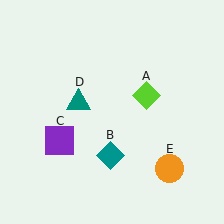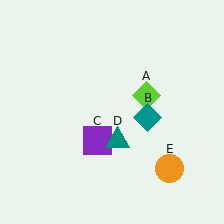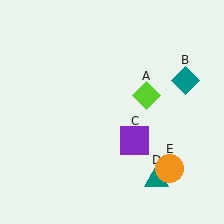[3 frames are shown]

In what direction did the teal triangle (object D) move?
The teal triangle (object D) moved down and to the right.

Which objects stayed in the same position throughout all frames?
Lime diamond (object A) and orange circle (object E) remained stationary.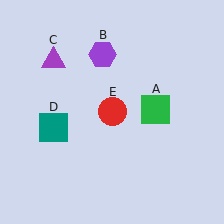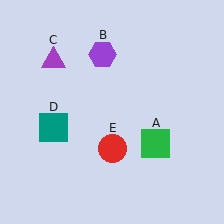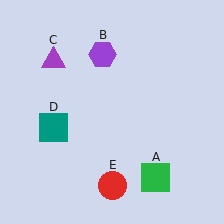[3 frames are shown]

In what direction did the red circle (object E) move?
The red circle (object E) moved down.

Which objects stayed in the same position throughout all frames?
Purple hexagon (object B) and purple triangle (object C) and teal square (object D) remained stationary.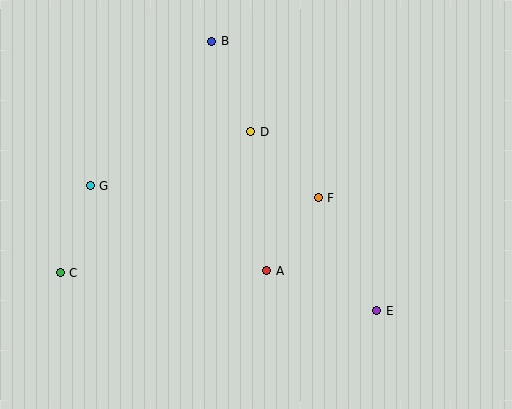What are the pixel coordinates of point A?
Point A is at (267, 271).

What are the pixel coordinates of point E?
Point E is at (377, 311).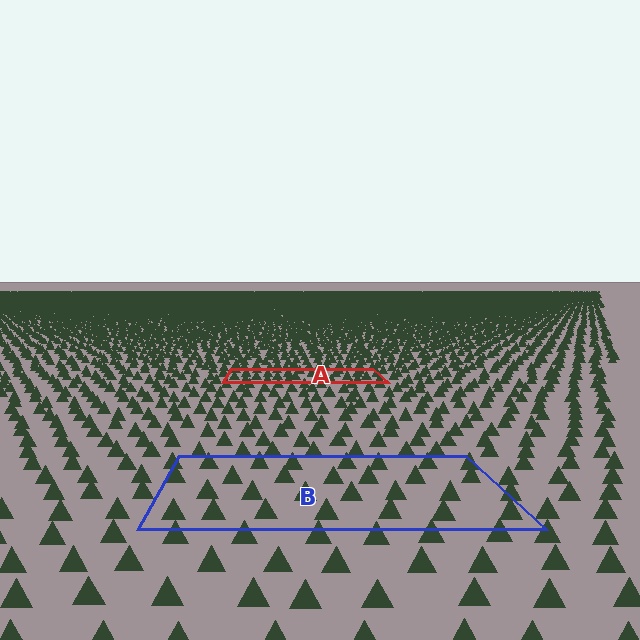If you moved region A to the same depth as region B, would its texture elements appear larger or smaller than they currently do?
They would appear larger. At a closer depth, the same texture elements are projected at a bigger on-screen size.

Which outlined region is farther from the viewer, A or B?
Region A is farther from the viewer — the texture elements inside it appear smaller and more densely packed.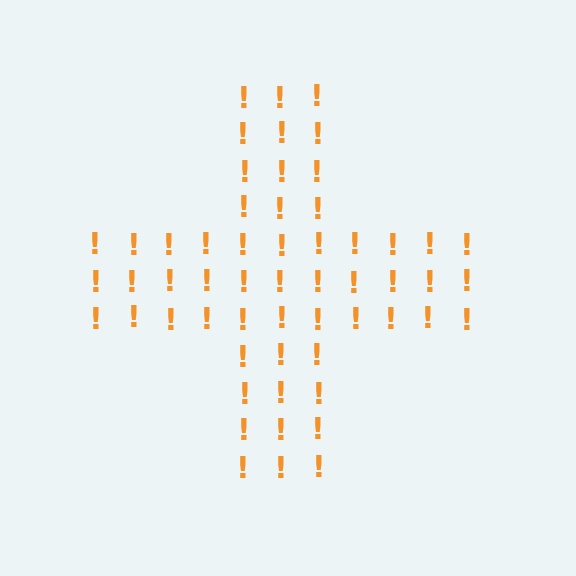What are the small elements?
The small elements are exclamation marks.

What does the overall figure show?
The overall figure shows a cross.